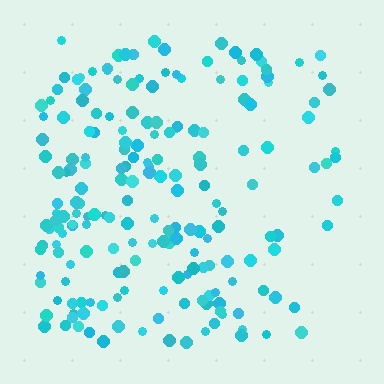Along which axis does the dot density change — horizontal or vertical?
Horizontal.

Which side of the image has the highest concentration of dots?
The left.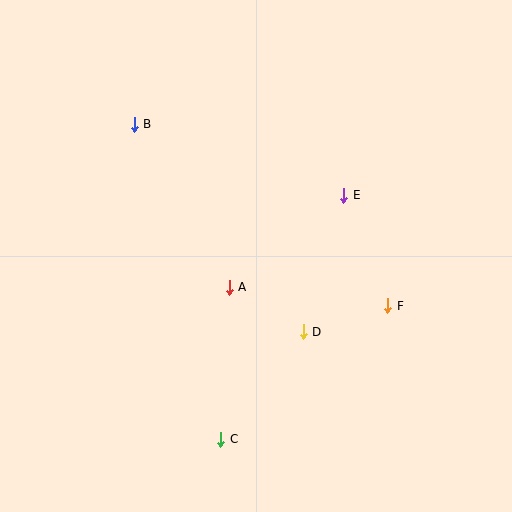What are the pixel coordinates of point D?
Point D is at (303, 332).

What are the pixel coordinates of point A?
Point A is at (229, 287).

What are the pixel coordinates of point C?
Point C is at (221, 439).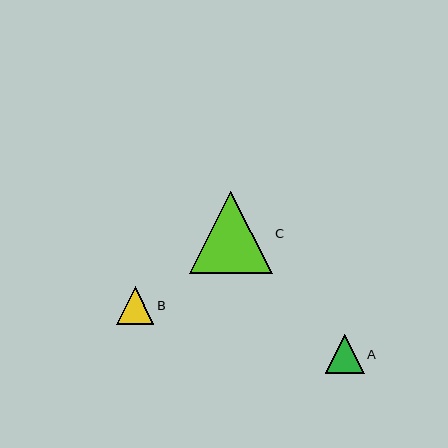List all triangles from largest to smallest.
From largest to smallest: C, A, B.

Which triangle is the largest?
Triangle C is the largest with a size of approximately 83 pixels.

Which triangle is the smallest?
Triangle B is the smallest with a size of approximately 37 pixels.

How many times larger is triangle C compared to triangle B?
Triangle C is approximately 2.2 times the size of triangle B.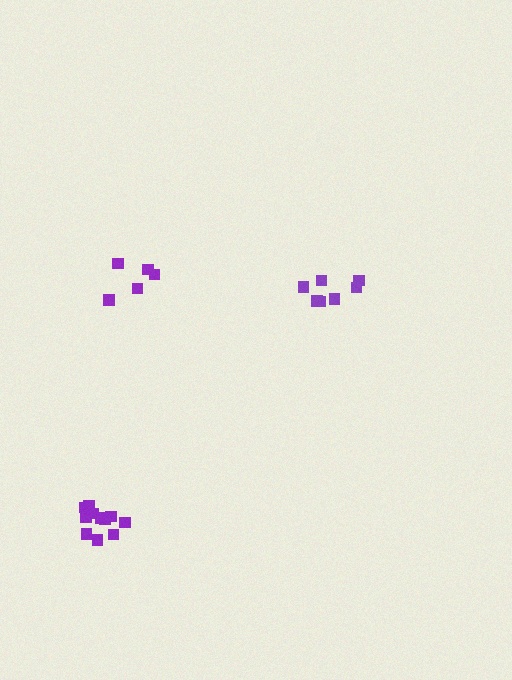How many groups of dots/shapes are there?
There are 3 groups.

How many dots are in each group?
Group 1: 7 dots, Group 2: 11 dots, Group 3: 5 dots (23 total).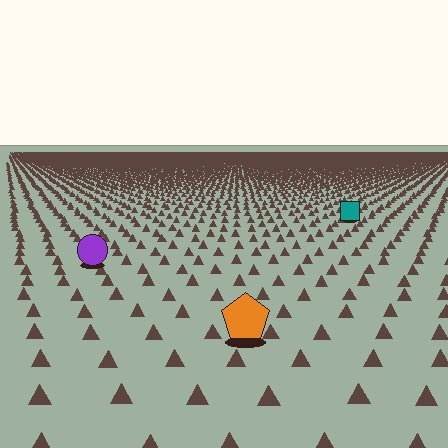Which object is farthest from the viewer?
The teal square is farthest from the viewer. It appears smaller and the ground texture around it is denser.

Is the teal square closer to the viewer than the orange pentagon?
No. The orange pentagon is closer — you can tell from the texture gradient: the ground texture is coarser near it.